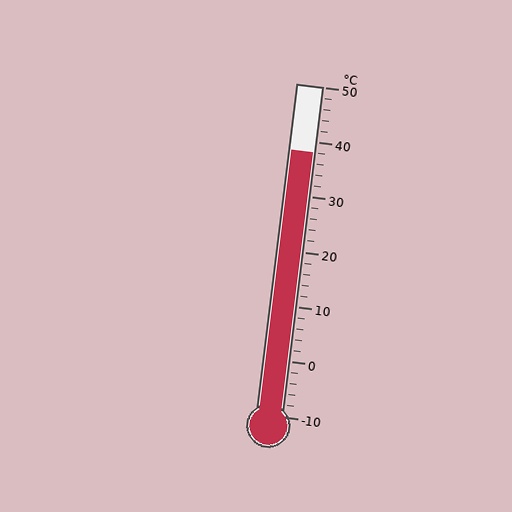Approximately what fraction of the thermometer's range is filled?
The thermometer is filled to approximately 80% of its range.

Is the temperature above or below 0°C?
The temperature is above 0°C.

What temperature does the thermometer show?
The thermometer shows approximately 38°C.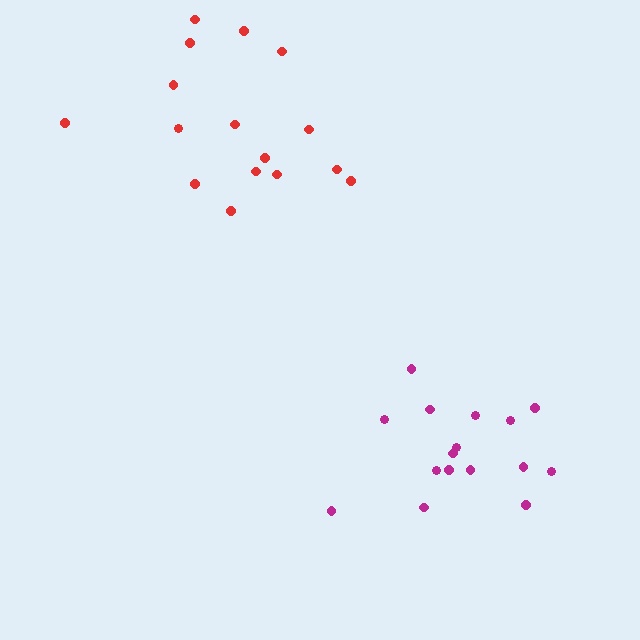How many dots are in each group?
Group 1: 16 dots, Group 2: 16 dots (32 total).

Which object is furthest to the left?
The red cluster is leftmost.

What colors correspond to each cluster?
The clusters are colored: magenta, red.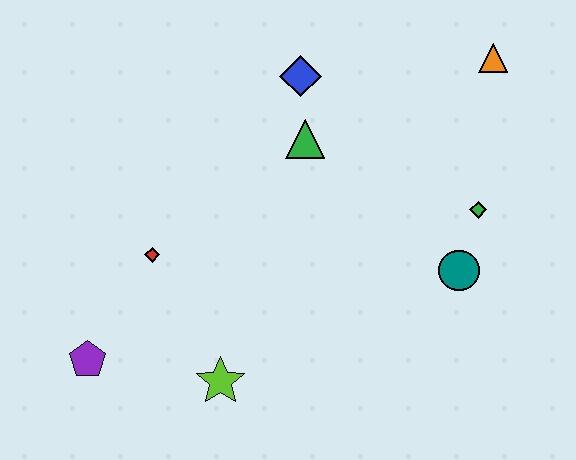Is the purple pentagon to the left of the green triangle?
Yes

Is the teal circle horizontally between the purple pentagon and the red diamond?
No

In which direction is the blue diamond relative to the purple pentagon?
The blue diamond is above the purple pentagon.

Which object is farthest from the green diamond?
The purple pentagon is farthest from the green diamond.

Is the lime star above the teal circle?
No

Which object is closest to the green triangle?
The blue diamond is closest to the green triangle.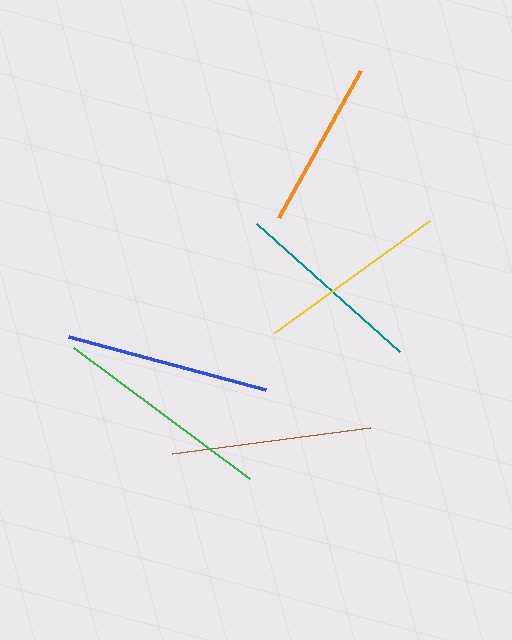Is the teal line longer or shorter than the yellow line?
The teal line is longer than the yellow line.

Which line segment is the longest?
The green line is the longest at approximately 219 pixels.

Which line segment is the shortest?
The orange line is the shortest at approximately 169 pixels.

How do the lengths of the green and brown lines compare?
The green and brown lines are approximately the same length.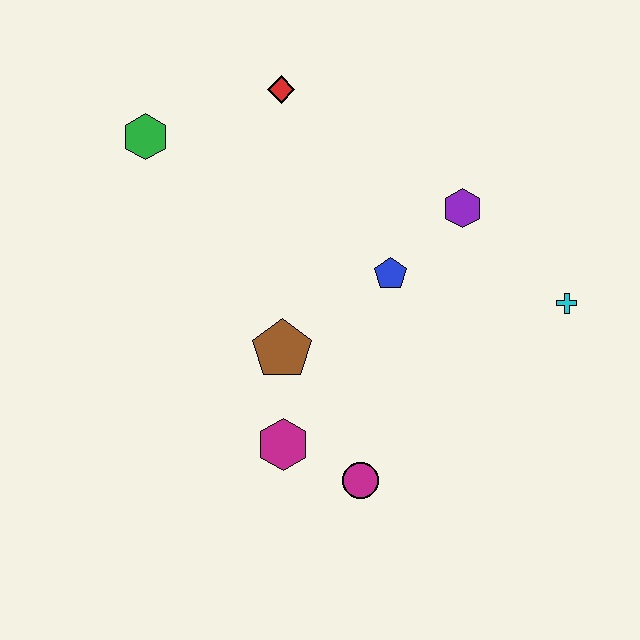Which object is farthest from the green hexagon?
The cyan cross is farthest from the green hexagon.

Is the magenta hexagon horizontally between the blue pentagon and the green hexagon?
Yes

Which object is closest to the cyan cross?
The purple hexagon is closest to the cyan cross.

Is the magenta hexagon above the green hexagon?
No